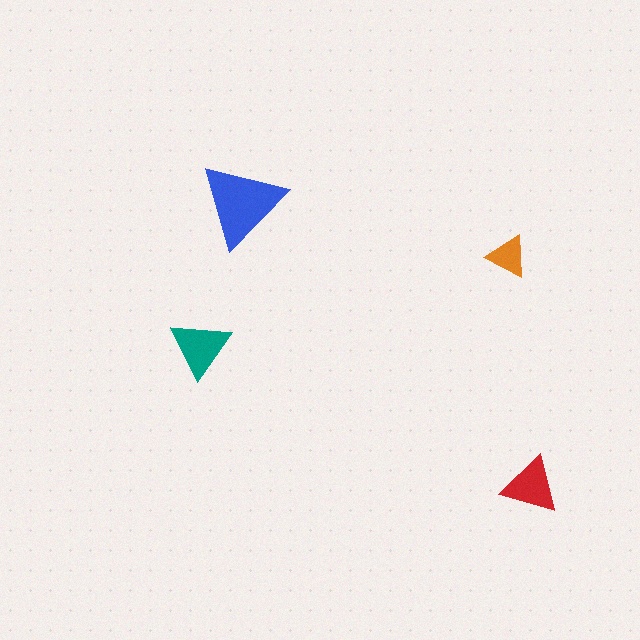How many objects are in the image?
There are 4 objects in the image.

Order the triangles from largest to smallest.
the blue one, the teal one, the red one, the orange one.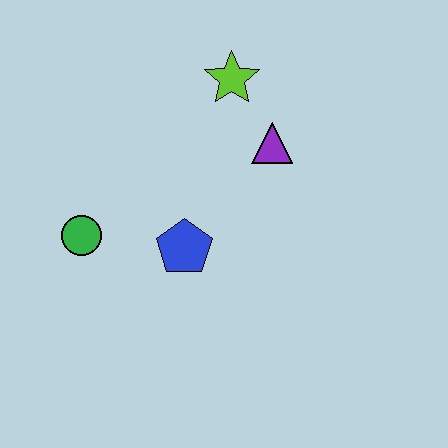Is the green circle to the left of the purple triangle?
Yes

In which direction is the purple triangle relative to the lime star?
The purple triangle is below the lime star.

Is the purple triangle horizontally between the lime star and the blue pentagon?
No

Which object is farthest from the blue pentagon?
The lime star is farthest from the blue pentagon.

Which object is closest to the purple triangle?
The lime star is closest to the purple triangle.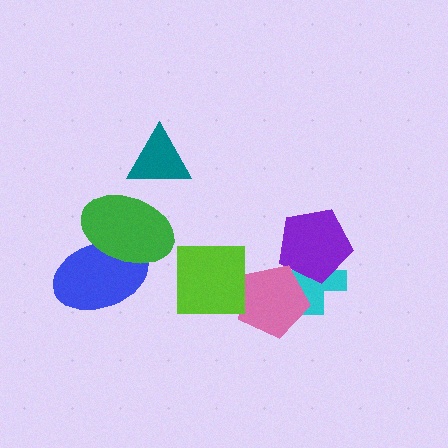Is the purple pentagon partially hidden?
Yes, it is partially covered by another shape.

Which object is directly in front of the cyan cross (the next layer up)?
The purple pentagon is directly in front of the cyan cross.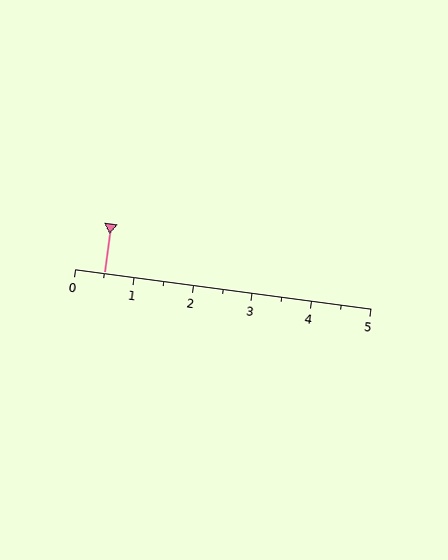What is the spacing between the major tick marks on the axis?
The major ticks are spaced 1 apart.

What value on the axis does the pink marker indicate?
The marker indicates approximately 0.5.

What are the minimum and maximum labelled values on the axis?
The axis runs from 0 to 5.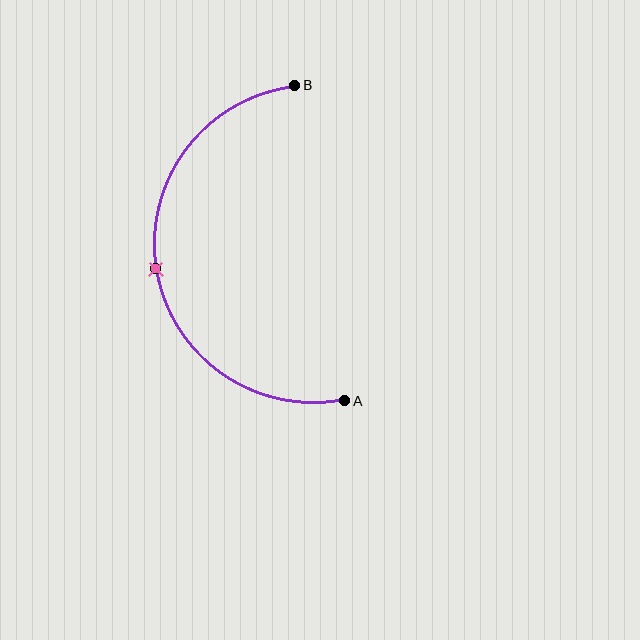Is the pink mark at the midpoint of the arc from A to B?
Yes. The pink mark lies on the arc at equal arc-length from both A and B — it is the arc midpoint.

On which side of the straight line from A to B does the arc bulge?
The arc bulges to the left of the straight line connecting A and B.